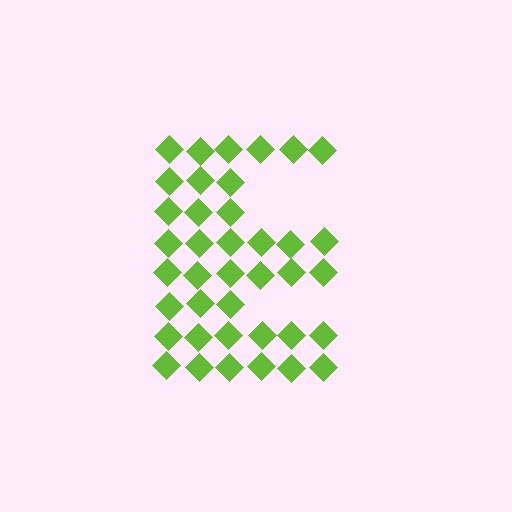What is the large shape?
The large shape is the letter E.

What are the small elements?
The small elements are diamonds.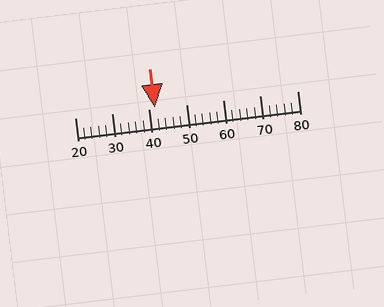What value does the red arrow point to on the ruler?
The red arrow points to approximately 42.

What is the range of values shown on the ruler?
The ruler shows values from 20 to 80.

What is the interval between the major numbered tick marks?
The major tick marks are spaced 10 units apart.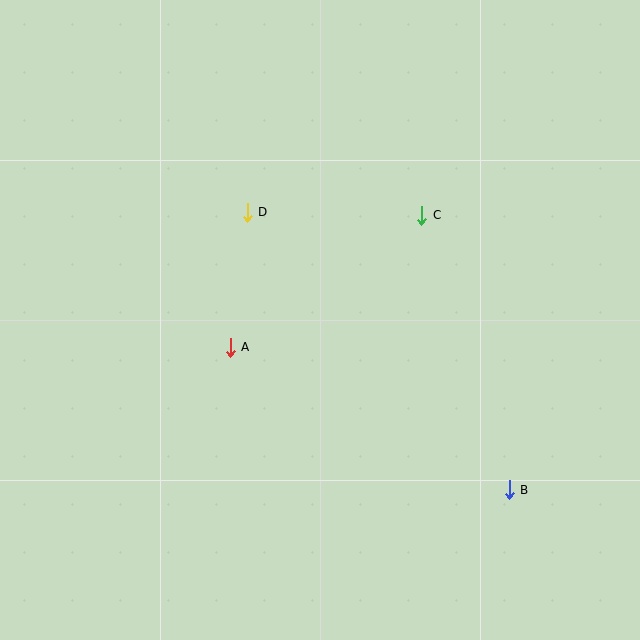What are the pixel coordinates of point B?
Point B is at (509, 490).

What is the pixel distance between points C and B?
The distance between C and B is 288 pixels.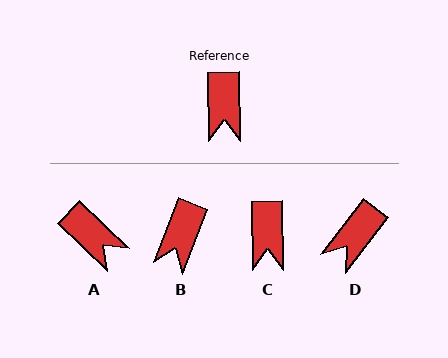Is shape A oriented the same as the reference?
No, it is off by about 46 degrees.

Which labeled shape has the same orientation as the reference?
C.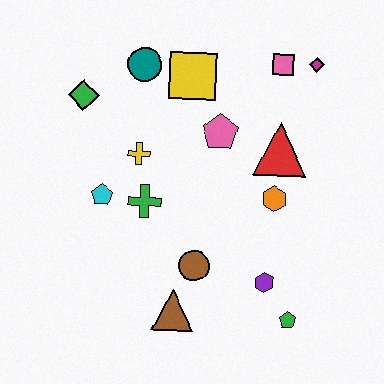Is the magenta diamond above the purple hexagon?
Yes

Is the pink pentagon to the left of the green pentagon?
Yes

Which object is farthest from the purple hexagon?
The green diamond is farthest from the purple hexagon.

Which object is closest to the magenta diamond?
The pink square is closest to the magenta diamond.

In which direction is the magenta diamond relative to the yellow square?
The magenta diamond is to the right of the yellow square.